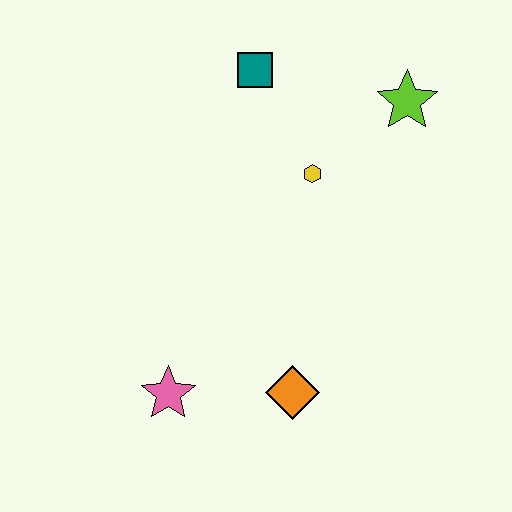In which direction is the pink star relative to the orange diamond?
The pink star is to the left of the orange diamond.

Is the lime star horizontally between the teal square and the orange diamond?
No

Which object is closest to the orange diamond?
The pink star is closest to the orange diamond.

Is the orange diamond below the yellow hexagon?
Yes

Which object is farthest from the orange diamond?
The teal square is farthest from the orange diamond.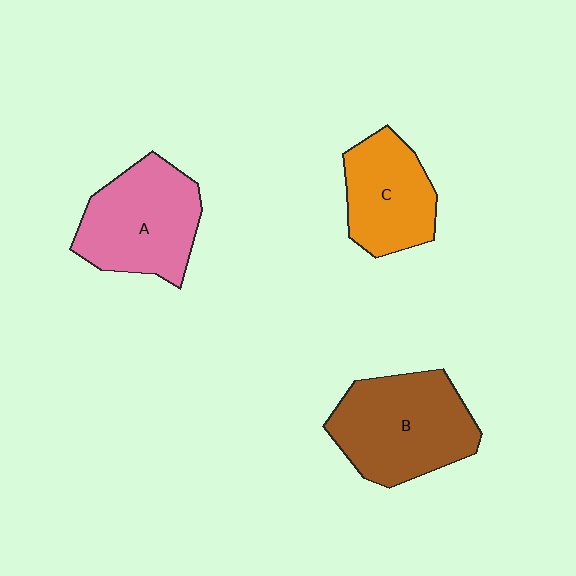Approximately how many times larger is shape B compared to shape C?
Approximately 1.4 times.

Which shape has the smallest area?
Shape C (orange).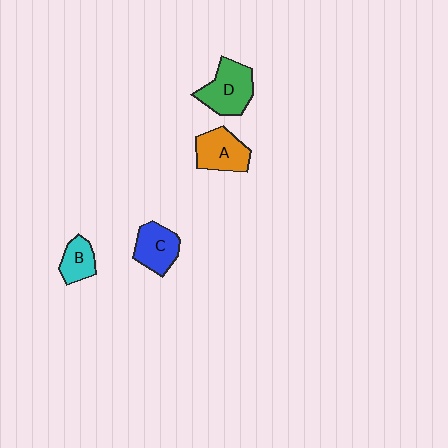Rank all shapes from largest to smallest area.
From largest to smallest: D (green), A (orange), C (blue), B (cyan).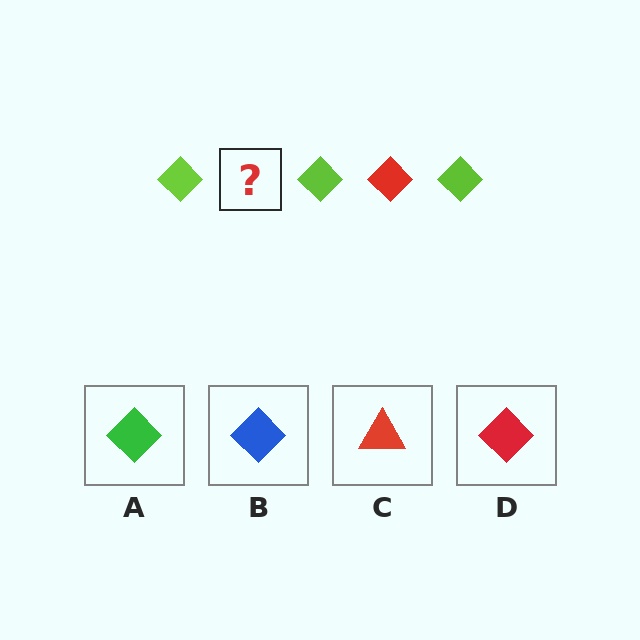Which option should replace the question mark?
Option D.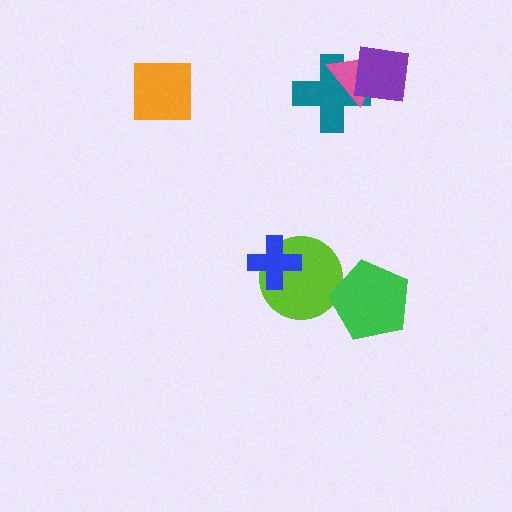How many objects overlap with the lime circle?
2 objects overlap with the lime circle.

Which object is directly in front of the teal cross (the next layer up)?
The pink triangle is directly in front of the teal cross.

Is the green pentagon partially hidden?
No, no other shape covers it.